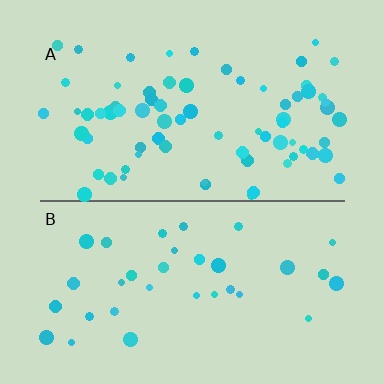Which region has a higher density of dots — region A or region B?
A (the top).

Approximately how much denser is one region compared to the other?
Approximately 2.3× — region A over region B.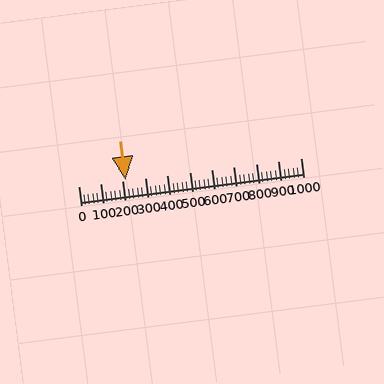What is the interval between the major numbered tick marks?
The major tick marks are spaced 100 units apart.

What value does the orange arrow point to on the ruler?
The orange arrow points to approximately 212.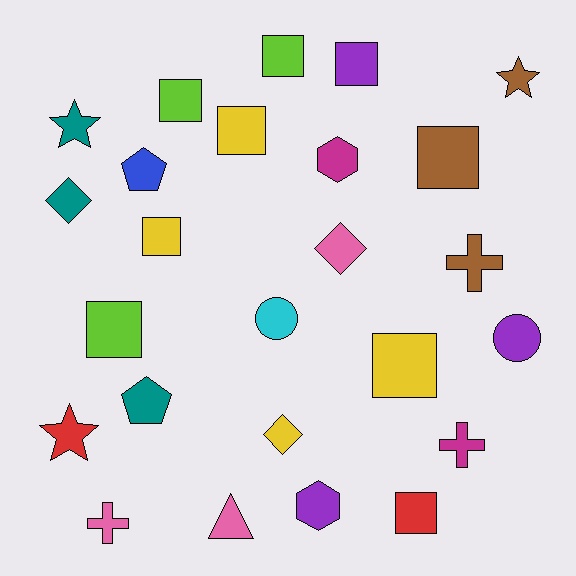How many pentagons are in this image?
There are 2 pentagons.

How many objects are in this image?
There are 25 objects.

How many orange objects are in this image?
There are no orange objects.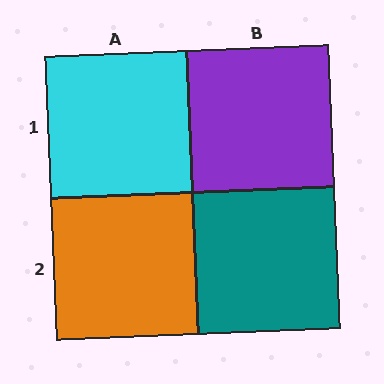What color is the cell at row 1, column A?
Cyan.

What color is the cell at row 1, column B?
Purple.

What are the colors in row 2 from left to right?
Orange, teal.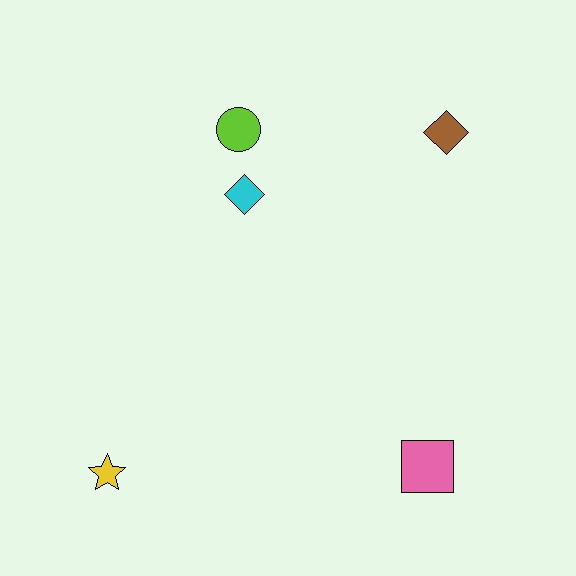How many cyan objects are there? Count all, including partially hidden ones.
There is 1 cyan object.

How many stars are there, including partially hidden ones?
There is 1 star.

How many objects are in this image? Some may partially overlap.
There are 5 objects.